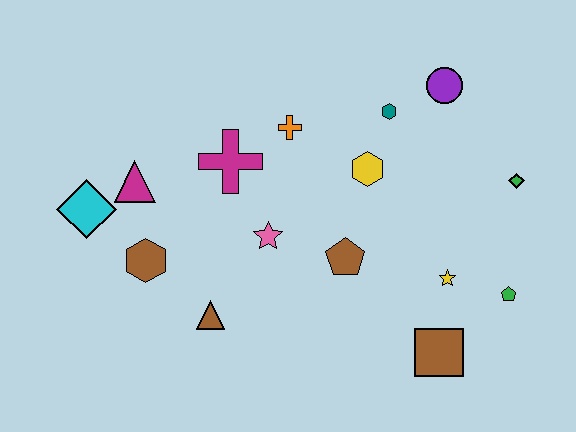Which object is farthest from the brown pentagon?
The cyan diamond is farthest from the brown pentagon.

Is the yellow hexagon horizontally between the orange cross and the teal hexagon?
Yes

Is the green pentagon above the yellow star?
No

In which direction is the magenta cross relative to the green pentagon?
The magenta cross is to the left of the green pentagon.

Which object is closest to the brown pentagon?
The pink star is closest to the brown pentagon.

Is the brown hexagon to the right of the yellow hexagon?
No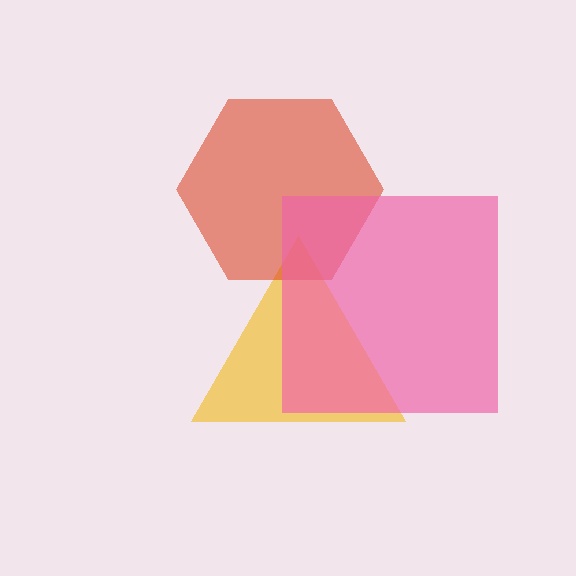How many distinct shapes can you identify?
There are 3 distinct shapes: a yellow triangle, a red hexagon, a pink square.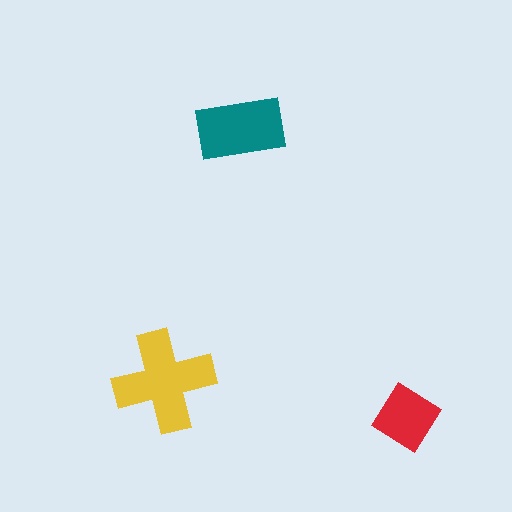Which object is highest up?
The teal rectangle is topmost.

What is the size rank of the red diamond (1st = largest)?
3rd.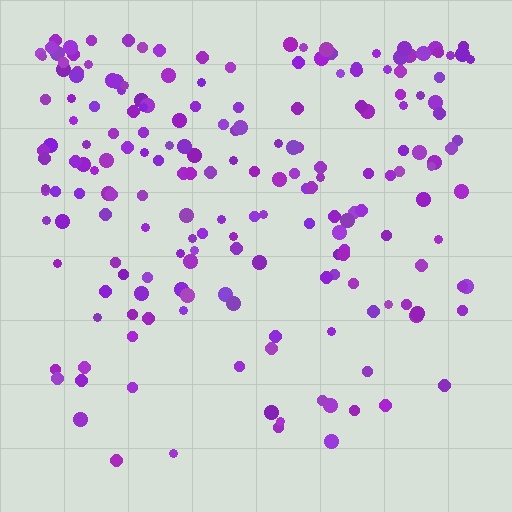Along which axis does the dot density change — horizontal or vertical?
Vertical.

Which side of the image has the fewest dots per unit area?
The bottom.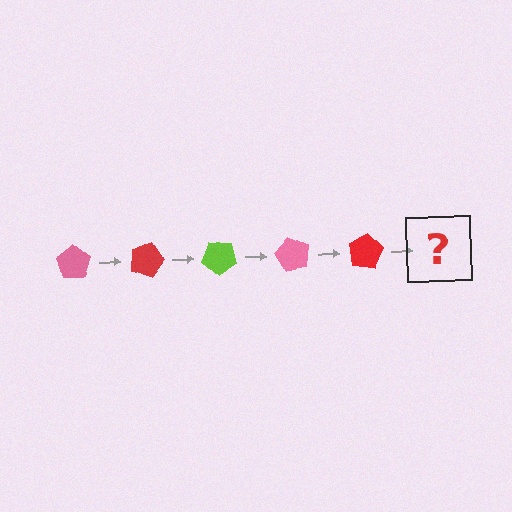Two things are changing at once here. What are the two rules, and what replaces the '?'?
The two rules are that it rotates 20 degrees each step and the color cycles through pink, red, and lime. The '?' should be a lime pentagon, rotated 100 degrees from the start.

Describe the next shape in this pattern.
It should be a lime pentagon, rotated 100 degrees from the start.